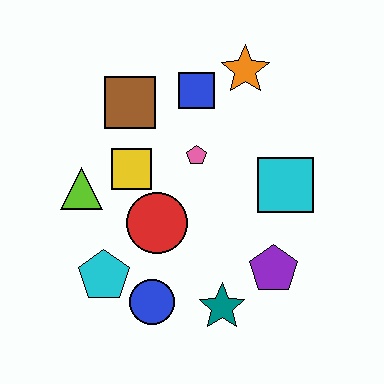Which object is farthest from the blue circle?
The orange star is farthest from the blue circle.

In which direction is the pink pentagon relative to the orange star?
The pink pentagon is below the orange star.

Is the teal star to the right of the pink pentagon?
Yes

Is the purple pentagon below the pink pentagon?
Yes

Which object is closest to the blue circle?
The cyan pentagon is closest to the blue circle.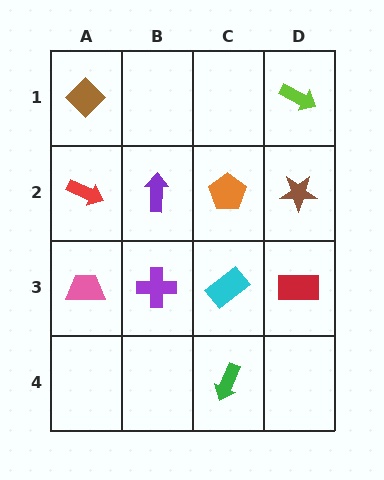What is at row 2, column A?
A red arrow.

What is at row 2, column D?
A brown star.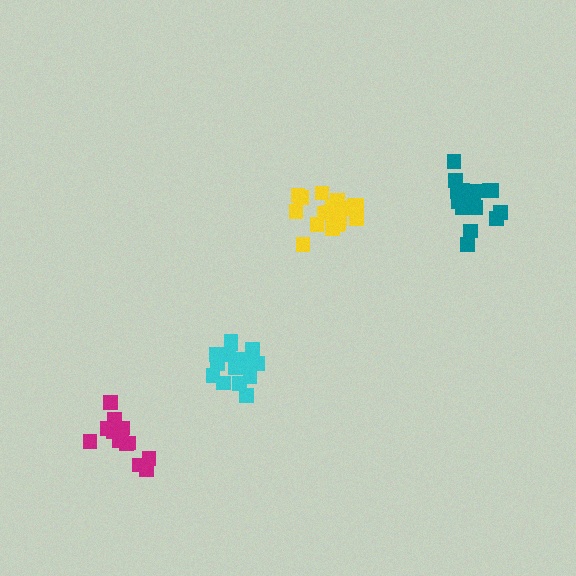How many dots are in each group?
Group 1: 20 dots, Group 2: 14 dots, Group 3: 17 dots, Group 4: 18 dots (69 total).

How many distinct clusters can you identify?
There are 4 distinct clusters.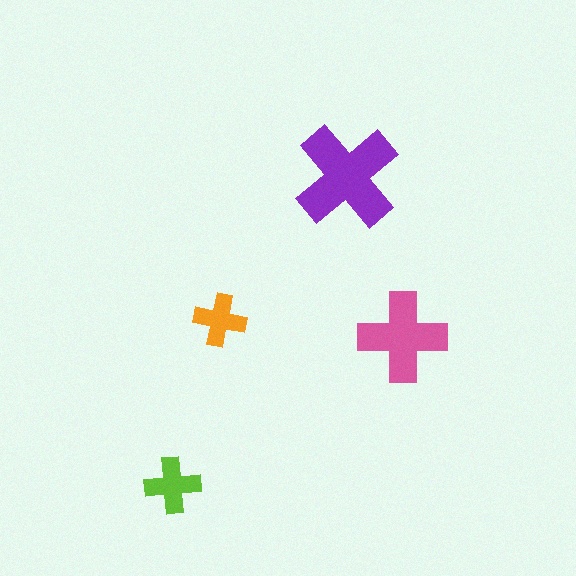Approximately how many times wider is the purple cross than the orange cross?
About 2 times wider.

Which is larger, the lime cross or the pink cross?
The pink one.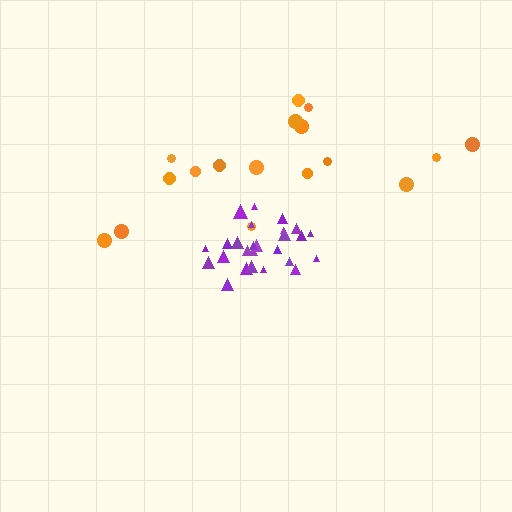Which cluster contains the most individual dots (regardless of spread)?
Purple (26).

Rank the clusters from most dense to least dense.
purple, orange.